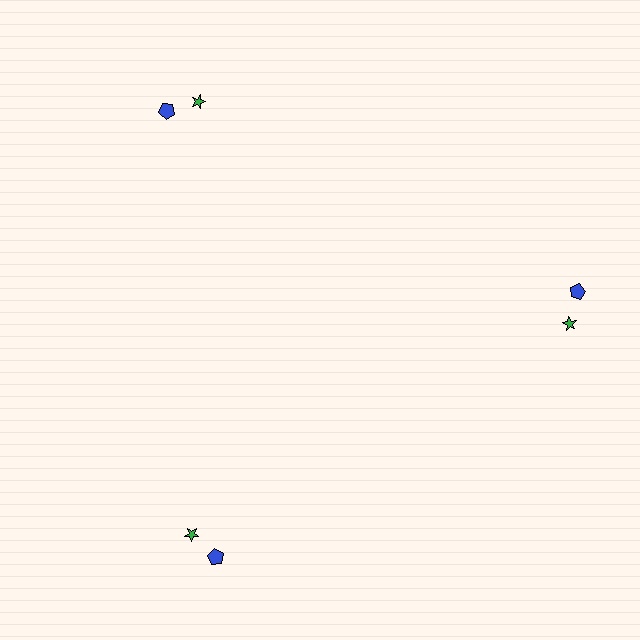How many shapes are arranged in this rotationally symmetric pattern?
There are 6 shapes, arranged in 3 groups of 2.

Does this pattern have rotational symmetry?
Yes, this pattern has 3-fold rotational symmetry. It looks the same after rotating 120 degrees around the center.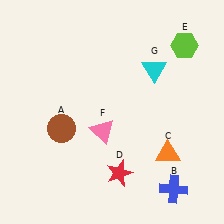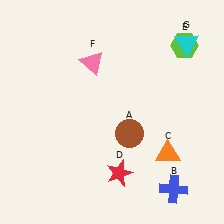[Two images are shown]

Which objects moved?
The objects that moved are: the brown circle (A), the pink triangle (F), the cyan triangle (G).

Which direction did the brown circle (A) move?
The brown circle (A) moved right.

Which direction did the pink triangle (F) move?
The pink triangle (F) moved up.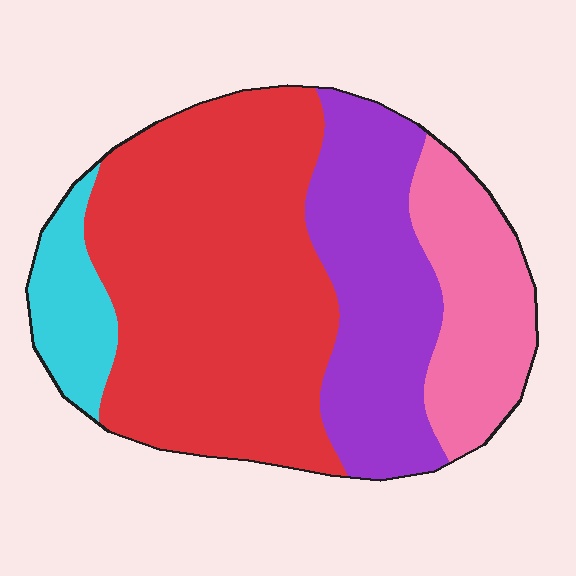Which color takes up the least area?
Cyan, at roughly 10%.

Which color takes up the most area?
Red, at roughly 50%.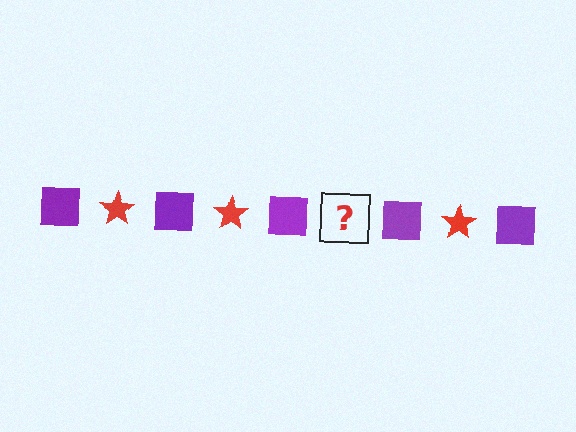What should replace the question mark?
The question mark should be replaced with a red star.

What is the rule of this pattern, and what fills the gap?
The rule is that the pattern alternates between purple square and red star. The gap should be filled with a red star.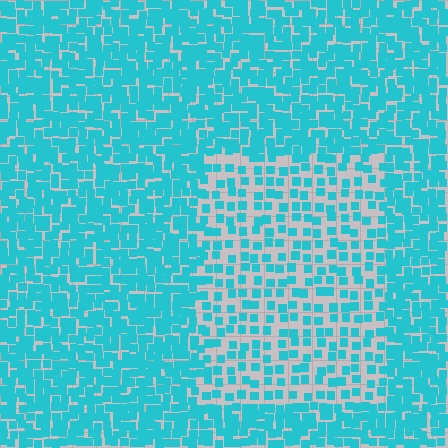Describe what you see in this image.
The image contains small cyan elements arranged at two different densities. A rectangle-shaped region is visible where the elements are less densely packed than the surrounding area.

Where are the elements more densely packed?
The elements are more densely packed outside the rectangle boundary.